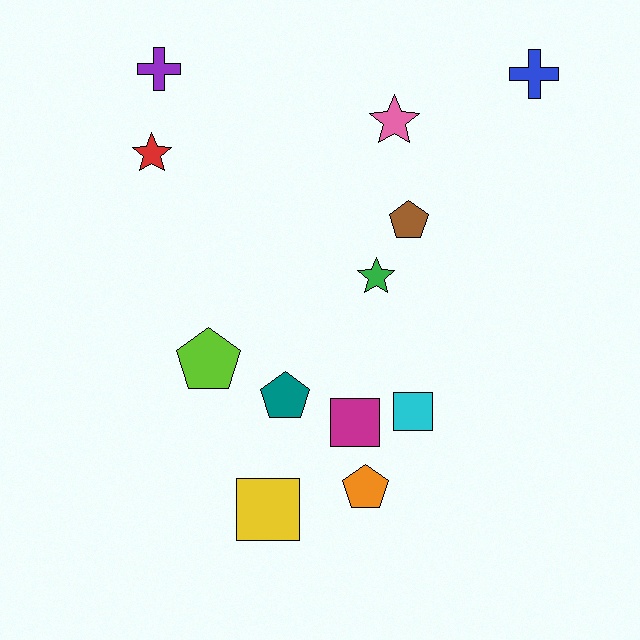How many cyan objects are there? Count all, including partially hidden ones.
There is 1 cyan object.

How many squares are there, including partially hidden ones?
There are 3 squares.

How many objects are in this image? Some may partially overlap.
There are 12 objects.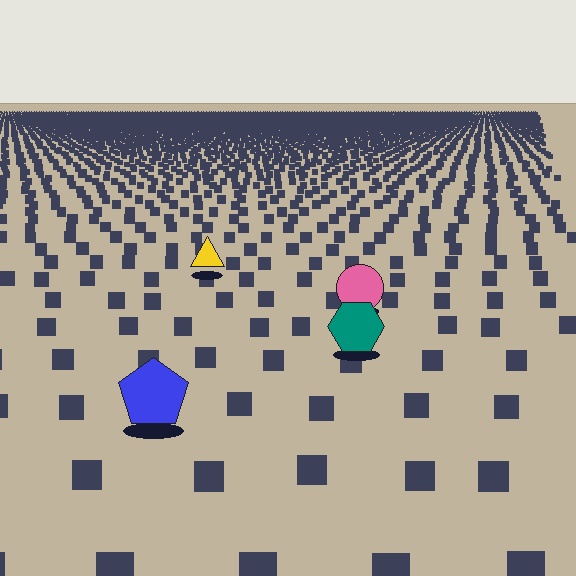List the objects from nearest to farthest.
From nearest to farthest: the blue pentagon, the teal hexagon, the pink circle, the yellow triangle.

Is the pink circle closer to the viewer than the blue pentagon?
No. The blue pentagon is closer — you can tell from the texture gradient: the ground texture is coarser near it.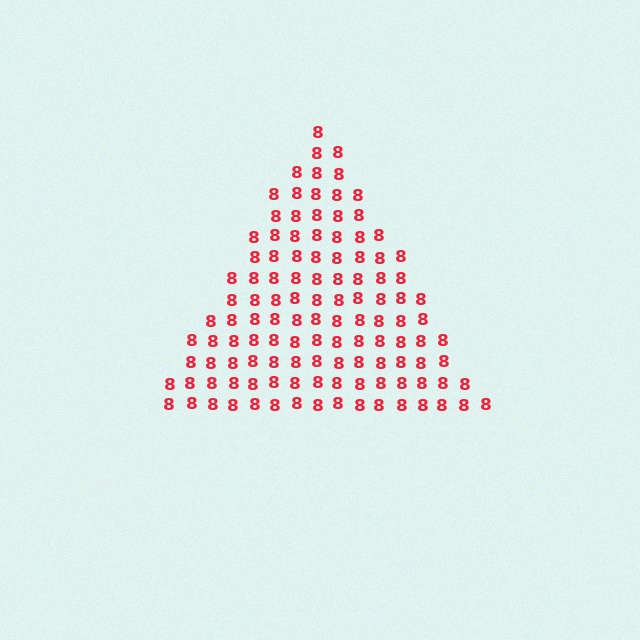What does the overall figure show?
The overall figure shows a triangle.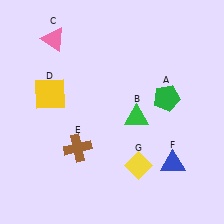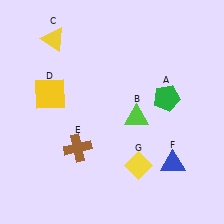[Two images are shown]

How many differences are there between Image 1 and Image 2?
There are 2 differences between the two images.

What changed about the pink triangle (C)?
In Image 1, C is pink. In Image 2, it changed to yellow.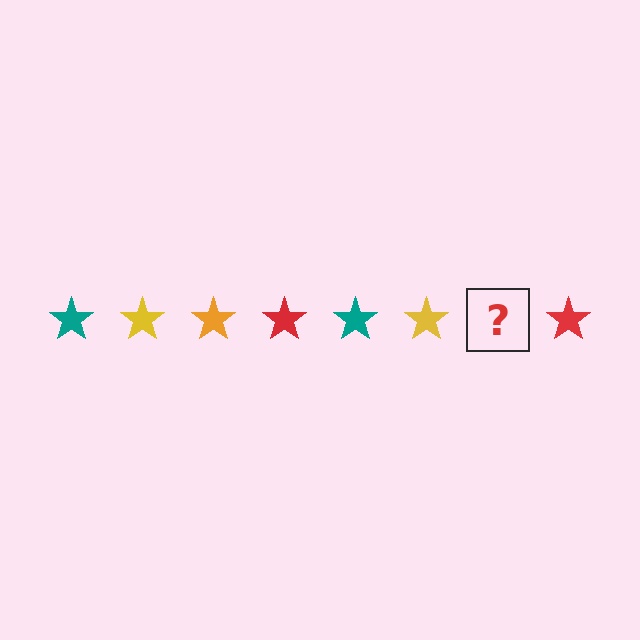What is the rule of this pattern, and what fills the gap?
The rule is that the pattern cycles through teal, yellow, orange, red stars. The gap should be filled with an orange star.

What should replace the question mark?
The question mark should be replaced with an orange star.